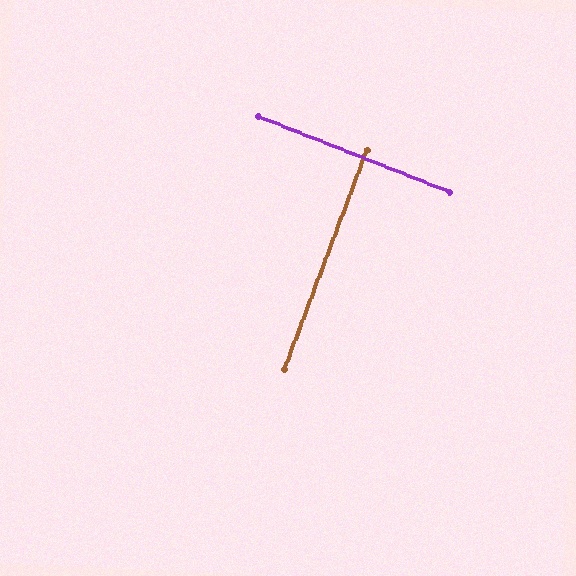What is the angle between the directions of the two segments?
Approximately 89 degrees.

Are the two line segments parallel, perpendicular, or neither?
Perpendicular — they meet at approximately 89°.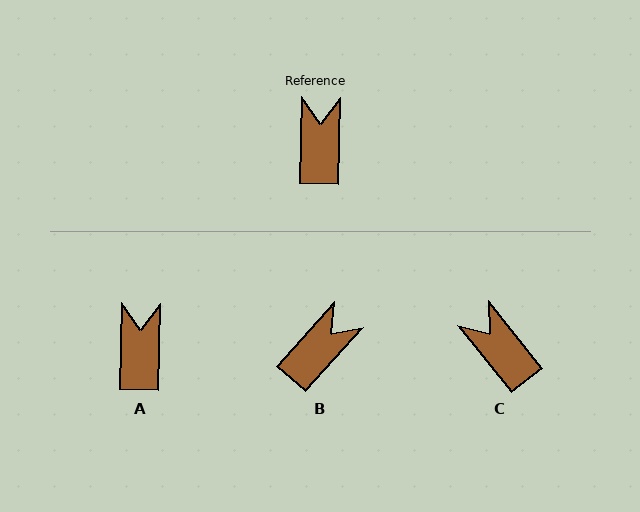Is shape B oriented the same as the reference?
No, it is off by about 40 degrees.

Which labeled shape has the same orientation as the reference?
A.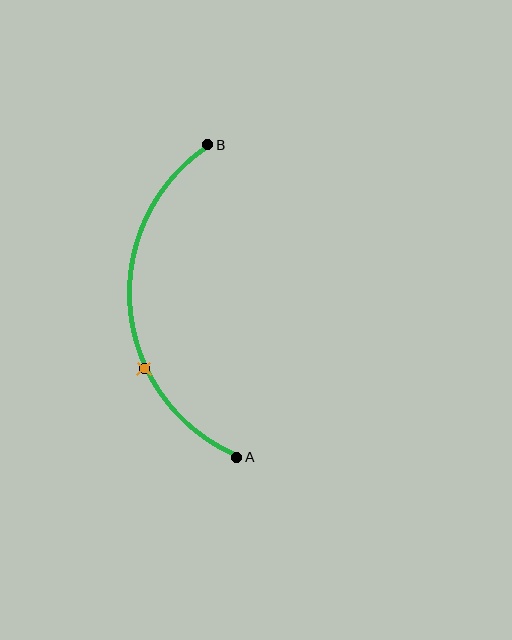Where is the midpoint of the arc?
The arc midpoint is the point on the curve farthest from the straight line joining A and B. It sits to the left of that line.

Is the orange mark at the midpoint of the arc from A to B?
No. The orange mark lies on the arc but is closer to endpoint A. The arc midpoint would be at the point on the curve equidistant along the arc from both A and B.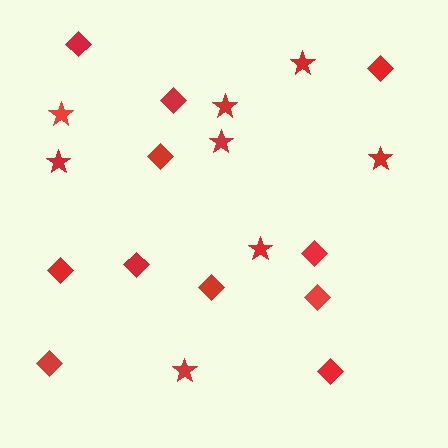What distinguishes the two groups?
There are 2 groups: one group of stars (8) and one group of diamonds (11).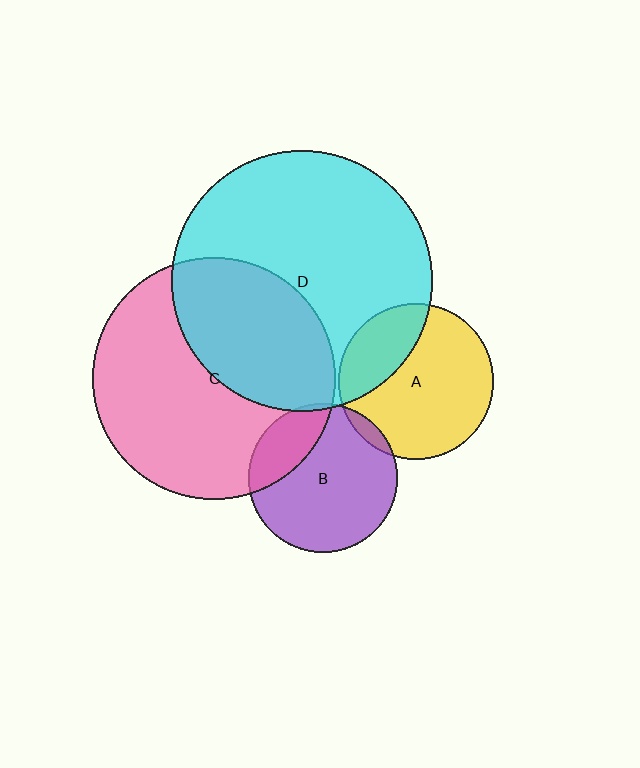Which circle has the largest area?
Circle D (cyan).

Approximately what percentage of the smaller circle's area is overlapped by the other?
Approximately 30%.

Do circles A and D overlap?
Yes.